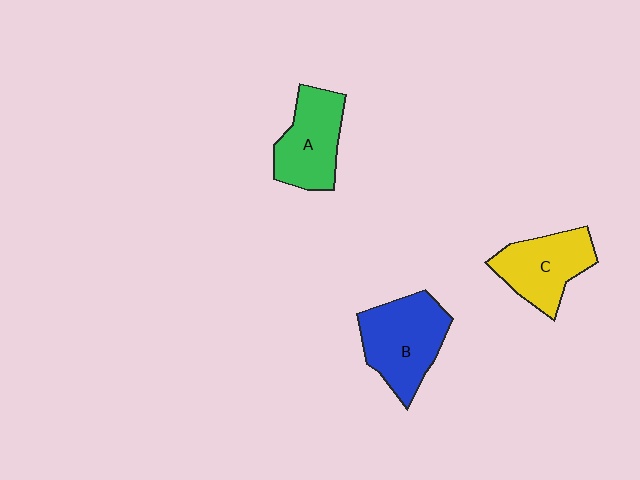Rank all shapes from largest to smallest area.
From largest to smallest: B (blue), C (yellow), A (green).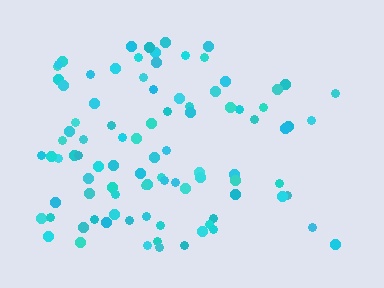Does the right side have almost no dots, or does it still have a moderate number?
Still a moderate number, just noticeably fewer than the left.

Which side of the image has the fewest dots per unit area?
The right.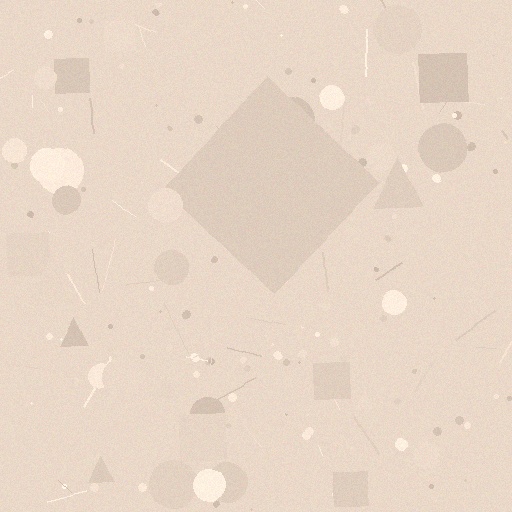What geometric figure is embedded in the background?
A diamond is embedded in the background.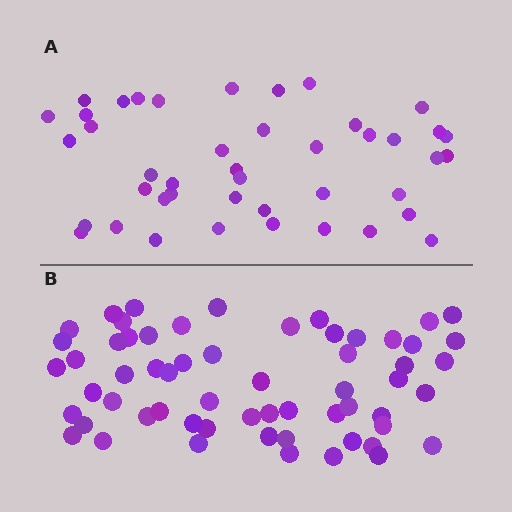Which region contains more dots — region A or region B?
Region B (the bottom region) has more dots.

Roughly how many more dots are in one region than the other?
Region B has approximately 15 more dots than region A.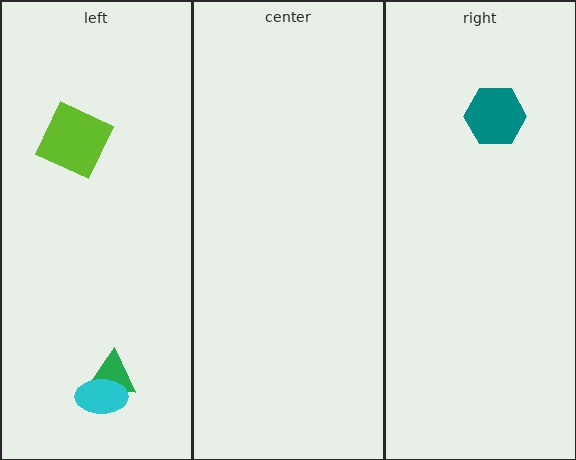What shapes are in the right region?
The teal hexagon.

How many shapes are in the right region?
1.